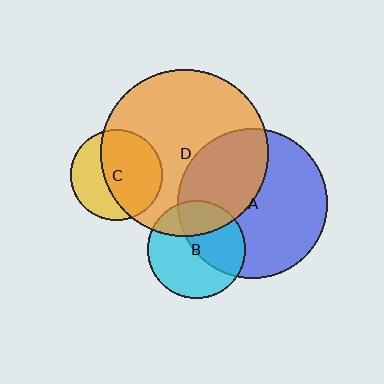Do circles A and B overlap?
Yes.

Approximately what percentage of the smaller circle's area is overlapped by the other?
Approximately 45%.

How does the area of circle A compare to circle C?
Approximately 2.7 times.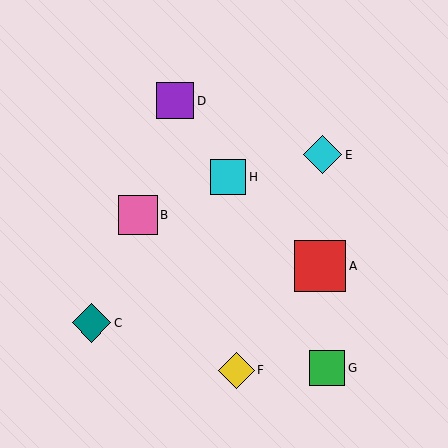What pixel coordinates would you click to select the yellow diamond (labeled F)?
Click at (236, 370) to select the yellow diamond F.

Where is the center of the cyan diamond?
The center of the cyan diamond is at (323, 155).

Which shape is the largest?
The red square (labeled A) is the largest.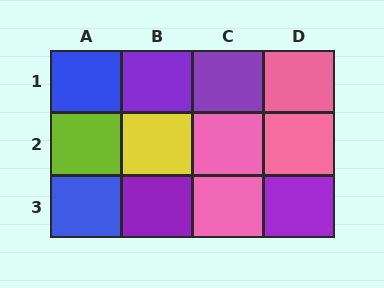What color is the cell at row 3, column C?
Pink.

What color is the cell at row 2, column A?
Lime.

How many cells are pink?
4 cells are pink.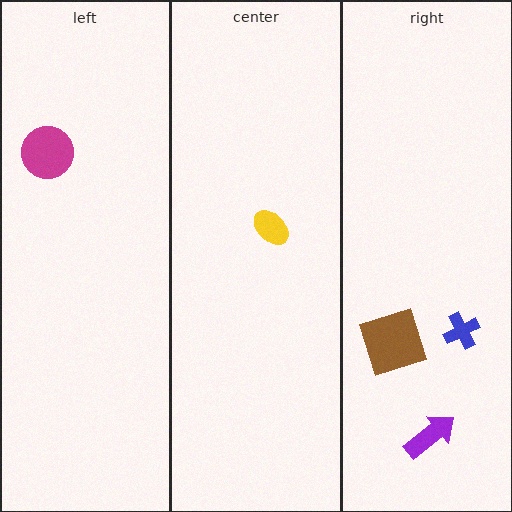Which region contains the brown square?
The right region.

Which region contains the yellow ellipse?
The center region.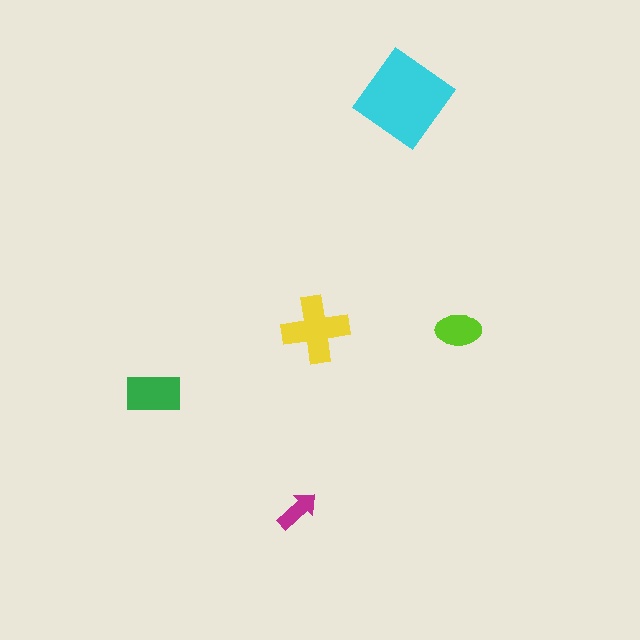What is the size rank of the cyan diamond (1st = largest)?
1st.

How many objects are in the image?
There are 5 objects in the image.